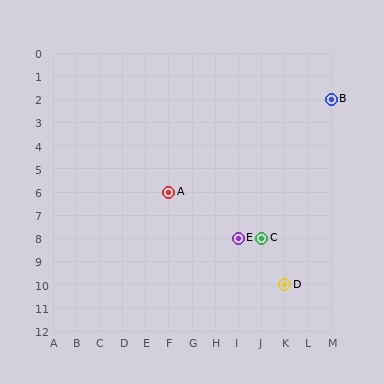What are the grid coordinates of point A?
Point A is at grid coordinates (F, 6).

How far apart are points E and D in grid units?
Points E and D are 2 columns and 2 rows apart (about 2.8 grid units diagonally).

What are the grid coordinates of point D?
Point D is at grid coordinates (K, 10).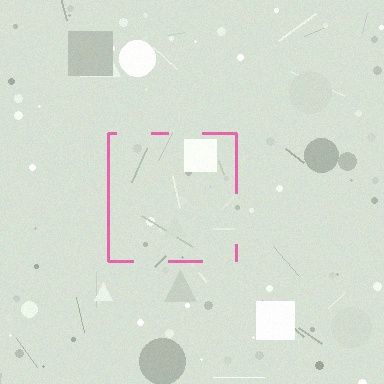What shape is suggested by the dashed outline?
The dashed outline suggests a square.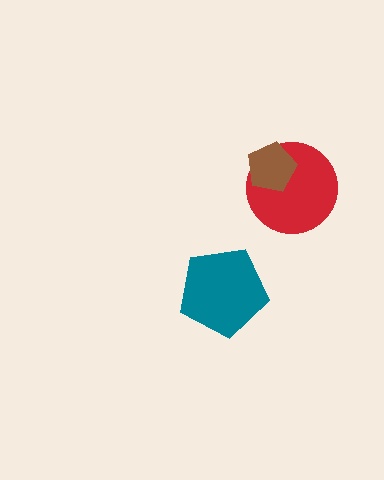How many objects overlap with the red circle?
1 object overlaps with the red circle.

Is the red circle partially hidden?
Yes, it is partially covered by another shape.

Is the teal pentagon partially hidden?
No, no other shape covers it.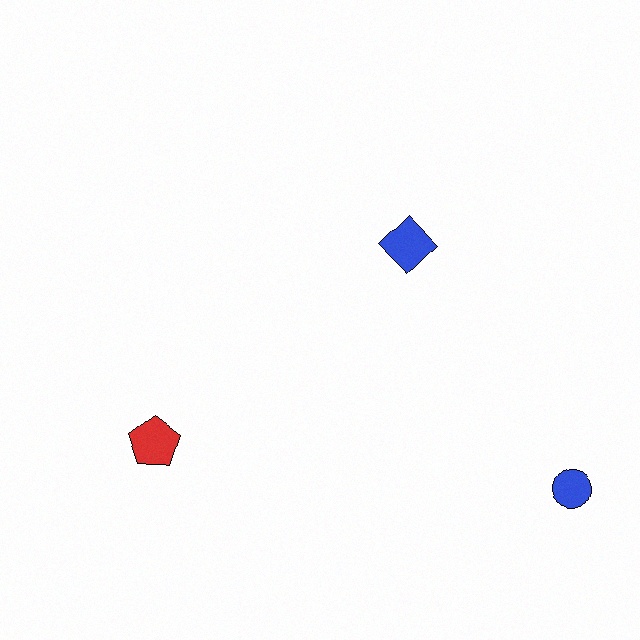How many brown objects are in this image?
There are no brown objects.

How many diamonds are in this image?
There is 1 diamond.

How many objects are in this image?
There are 3 objects.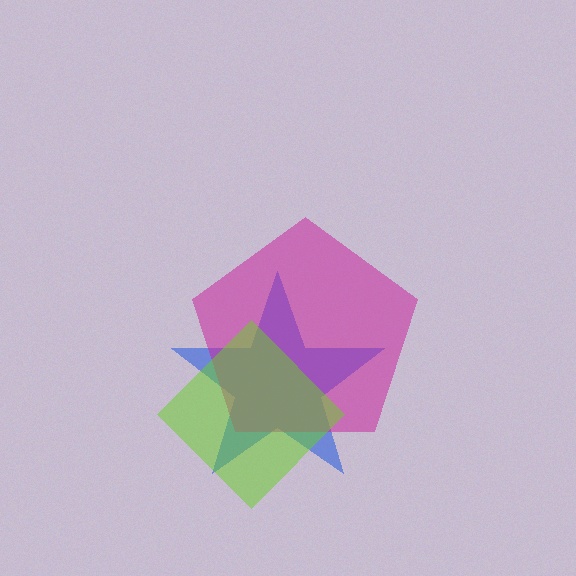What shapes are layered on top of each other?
The layered shapes are: a blue star, a magenta pentagon, a lime diamond.